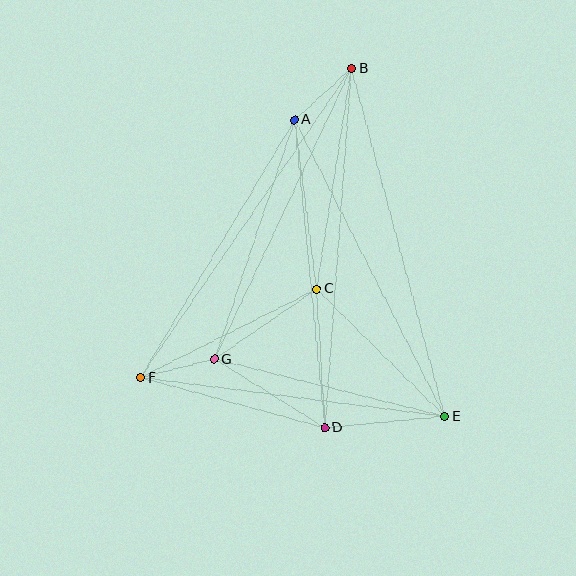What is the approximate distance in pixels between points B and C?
The distance between B and C is approximately 223 pixels.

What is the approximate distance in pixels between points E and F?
The distance between E and F is approximately 307 pixels.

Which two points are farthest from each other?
Points B and F are farthest from each other.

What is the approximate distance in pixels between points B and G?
The distance between B and G is approximately 322 pixels.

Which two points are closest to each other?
Points F and G are closest to each other.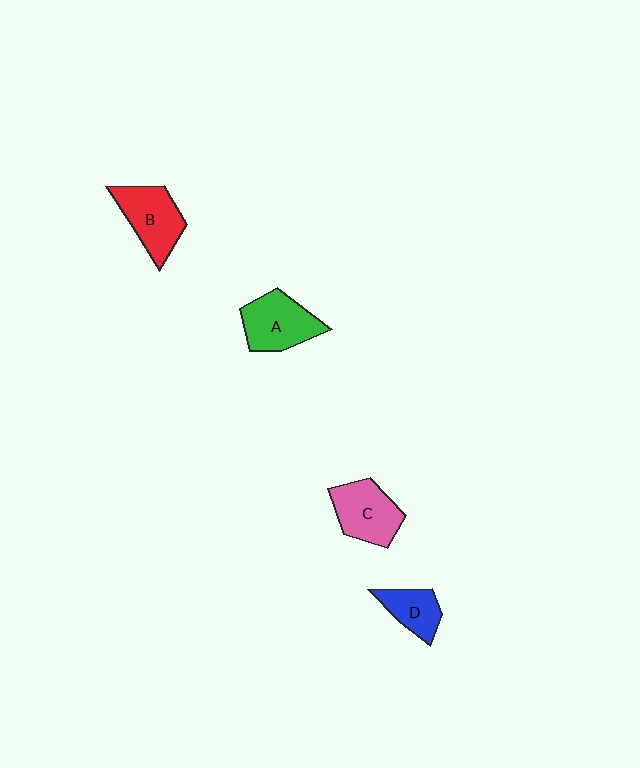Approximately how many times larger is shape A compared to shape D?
Approximately 1.6 times.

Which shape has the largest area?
Shape A (green).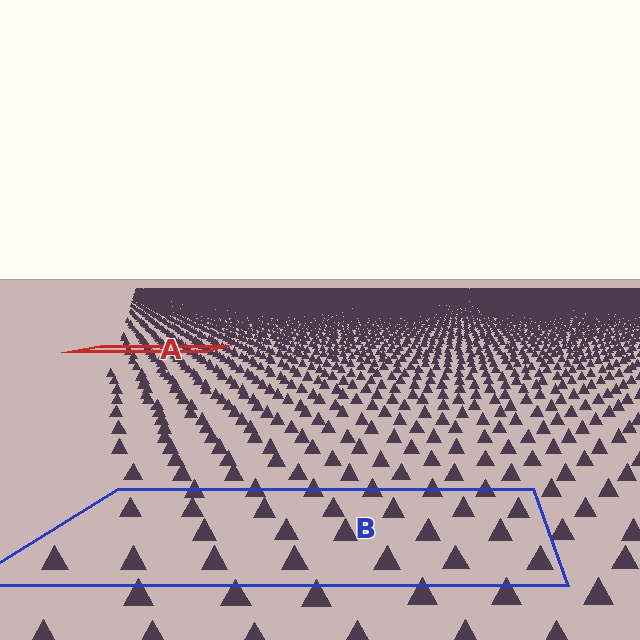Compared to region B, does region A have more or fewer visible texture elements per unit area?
Region A has more texture elements per unit area — they are packed more densely because it is farther away.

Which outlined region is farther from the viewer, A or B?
Region A is farther from the viewer — the texture elements inside it appear smaller and more densely packed.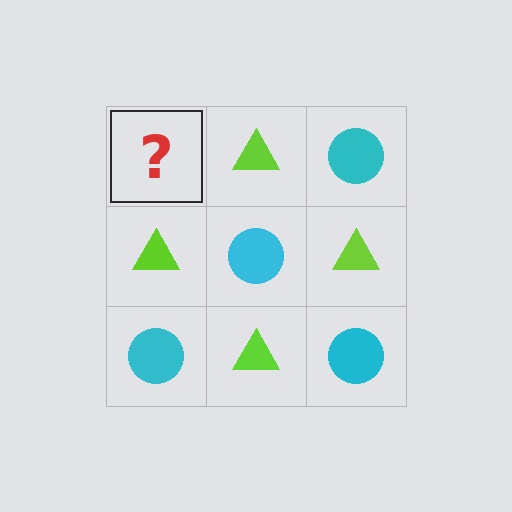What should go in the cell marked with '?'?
The missing cell should contain a cyan circle.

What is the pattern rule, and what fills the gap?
The rule is that it alternates cyan circle and lime triangle in a checkerboard pattern. The gap should be filled with a cyan circle.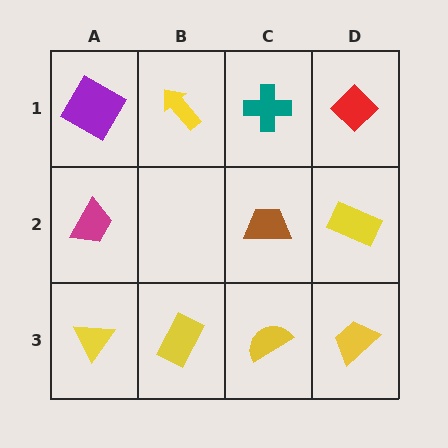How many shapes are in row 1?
4 shapes.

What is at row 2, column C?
A brown trapezoid.